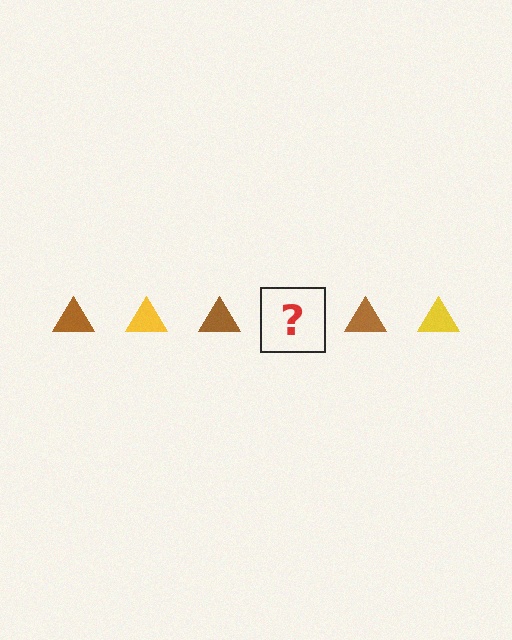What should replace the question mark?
The question mark should be replaced with a yellow triangle.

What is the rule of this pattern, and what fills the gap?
The rule is that the pattern cycles through brown, yellow triangles. The gap should be filled with a yellow triangle.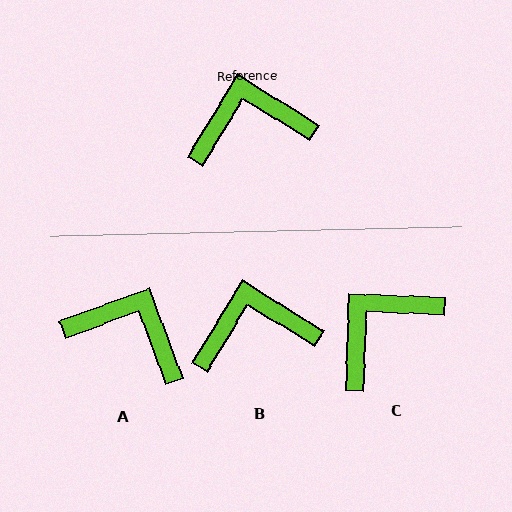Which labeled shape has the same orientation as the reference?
B.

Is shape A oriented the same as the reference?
No, it is off by about 38 degrees.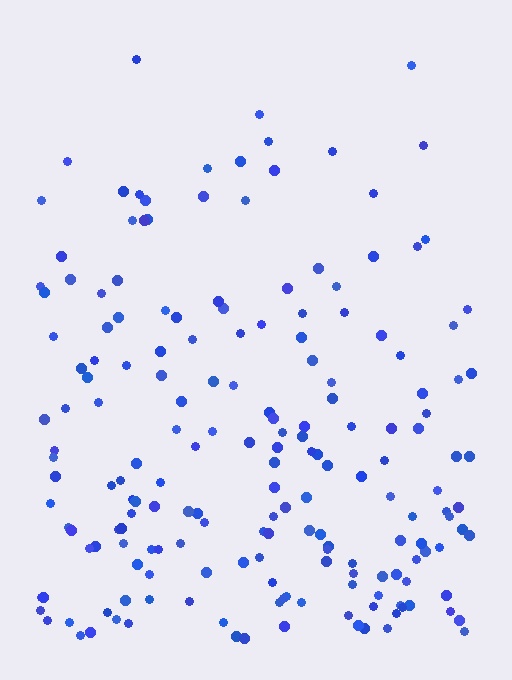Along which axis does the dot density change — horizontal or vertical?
Vertical.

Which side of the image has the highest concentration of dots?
The bottom.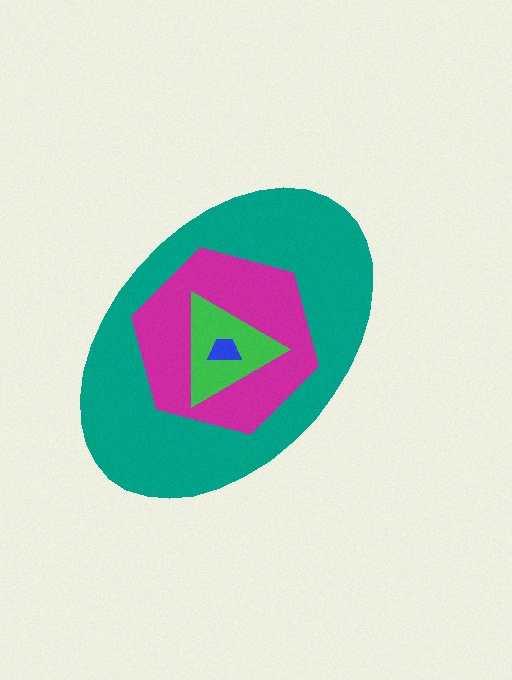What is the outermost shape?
The teal ellipse.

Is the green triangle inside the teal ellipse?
Yes.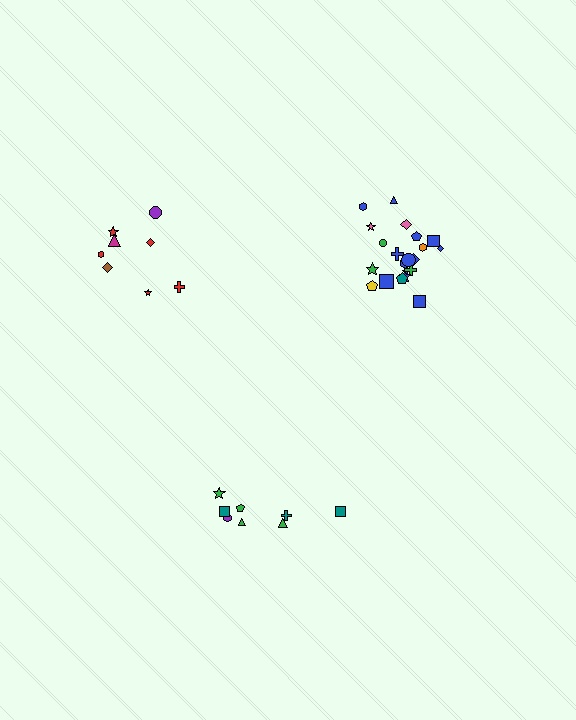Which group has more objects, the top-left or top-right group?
The top-right group.